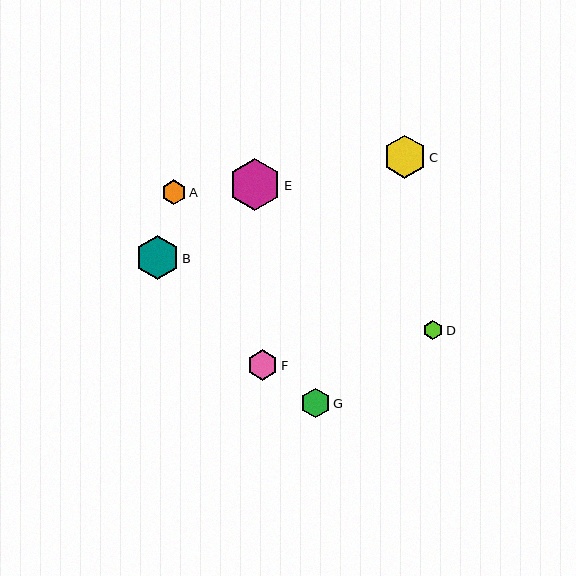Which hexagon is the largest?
Hexagon E is the largest with a size of approximately 52 pixels.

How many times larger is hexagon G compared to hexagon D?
Hexagon G is approximately 1.5 times the size of hexagon D.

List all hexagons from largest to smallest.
From largest to smallest: E, B, C, F, G, A, D.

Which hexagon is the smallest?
Hexagon D is the smallest with a size of approximately 20 pixels.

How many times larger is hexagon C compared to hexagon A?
Hexagon C is approximately 1.7 times the size of hexagon A.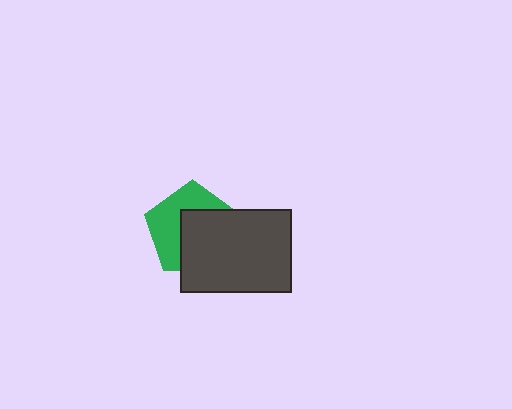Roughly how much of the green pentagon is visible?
About half of it is visible (roughly 47%).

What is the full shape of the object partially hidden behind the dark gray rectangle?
The partially hidden object is a green pentagon.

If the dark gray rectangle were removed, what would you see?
You would see the complete green pentagon.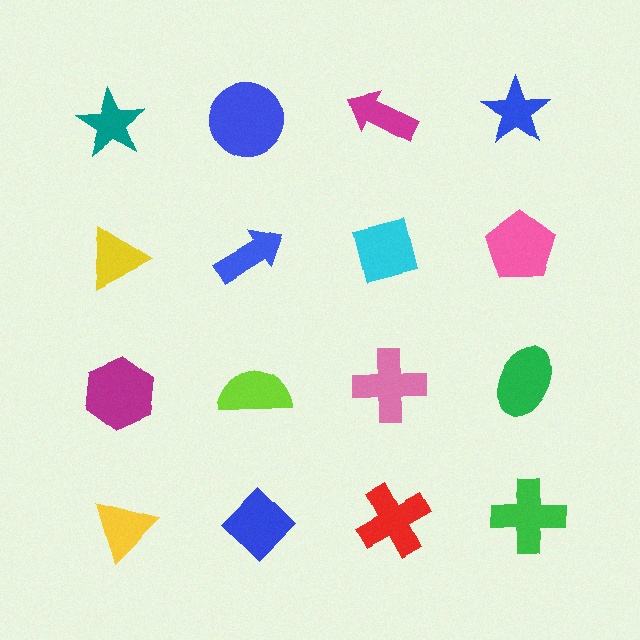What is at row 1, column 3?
A magenta arrow.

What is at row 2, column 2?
A blue arrow.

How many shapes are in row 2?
4 shapes.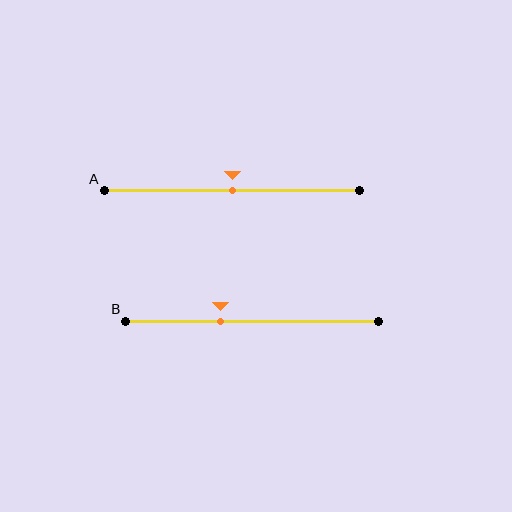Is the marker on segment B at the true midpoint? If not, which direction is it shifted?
No, the marker on segment B is shifted to the left by about 12% of the segment length.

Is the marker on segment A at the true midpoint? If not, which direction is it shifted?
Yes, the marker on segment A is at the true midpoint.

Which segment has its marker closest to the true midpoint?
Segment A has its marker closest to the true midpoint.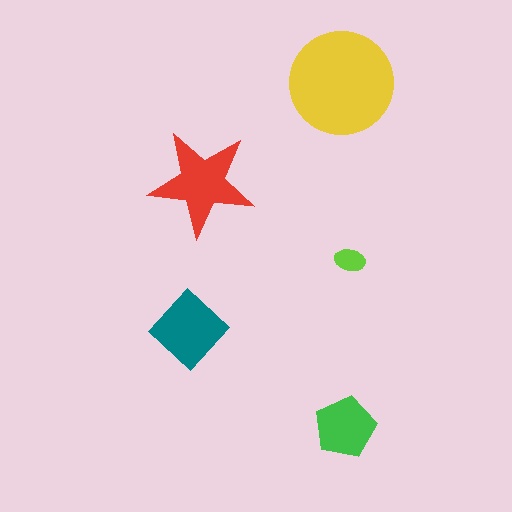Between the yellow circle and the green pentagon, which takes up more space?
The yellow circle.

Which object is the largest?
The yellow circle.